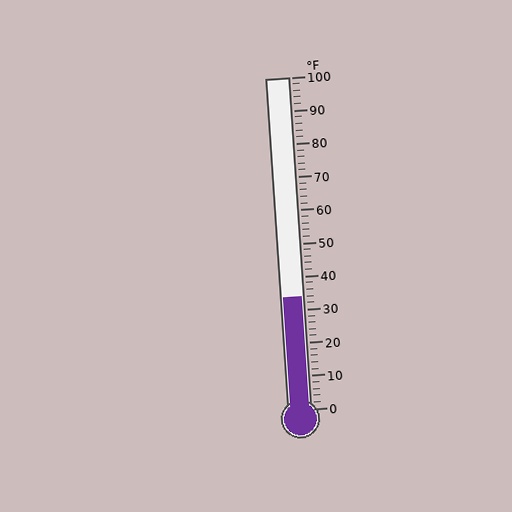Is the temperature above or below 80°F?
The temperature is below 80°F.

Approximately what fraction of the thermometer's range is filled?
The thermometer is filled to approximately 35% of its range.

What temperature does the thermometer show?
The thermometer shows approximately 34°F.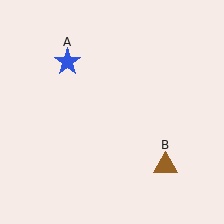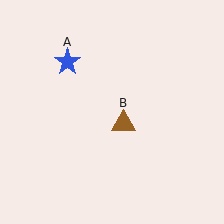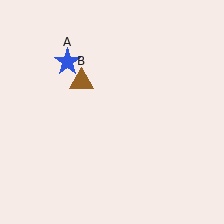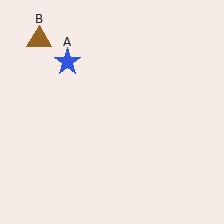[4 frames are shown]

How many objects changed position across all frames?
1 object changed position: brown triangle (object B).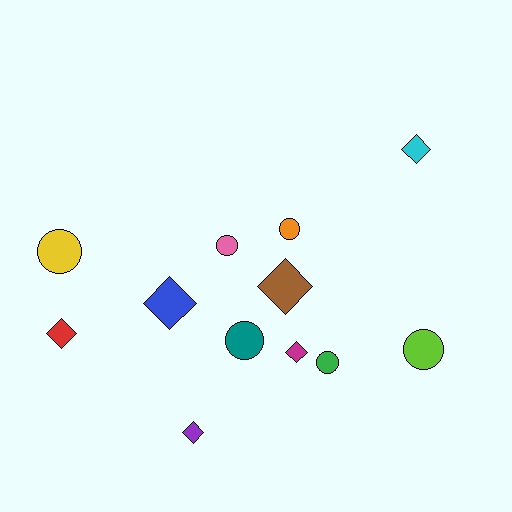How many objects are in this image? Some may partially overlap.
There are 12 objects.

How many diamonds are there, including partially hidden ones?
There are 6 diamonds.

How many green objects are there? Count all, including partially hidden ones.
There is 1 green object.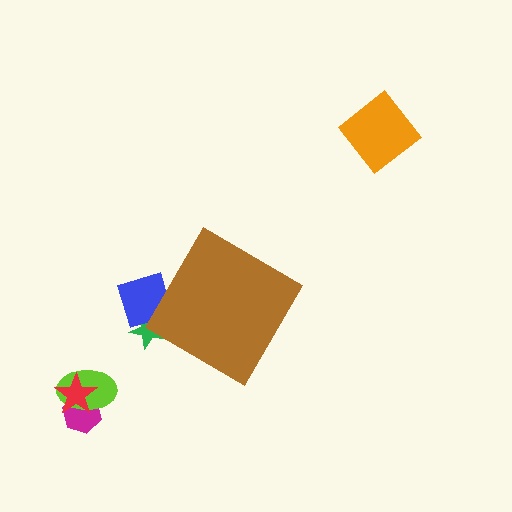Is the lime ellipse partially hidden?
No, the lime ellipse is fully visible.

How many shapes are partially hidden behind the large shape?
2 shapes are partially hidden.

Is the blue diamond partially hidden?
Yes, the blue diamond is partially hidden behind the brown diamond.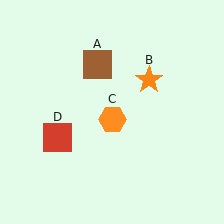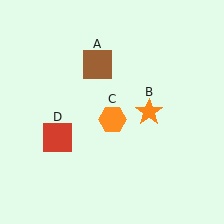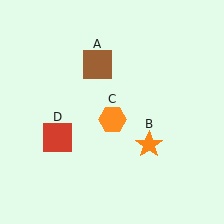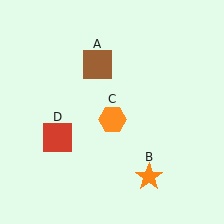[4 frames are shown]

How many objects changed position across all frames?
1 object changed position: orange star (object B).